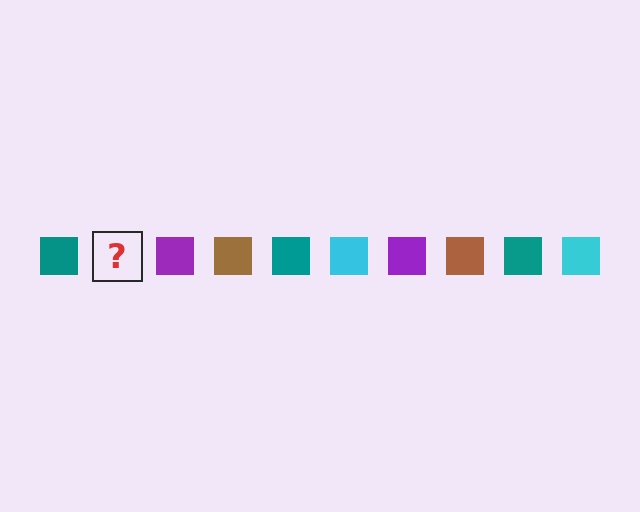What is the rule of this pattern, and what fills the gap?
The rule is that the pattern cycles through teal, cyan, purple, brown squares. The gap should be filled with a cyan square.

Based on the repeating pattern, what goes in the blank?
The blank should be a cyan square.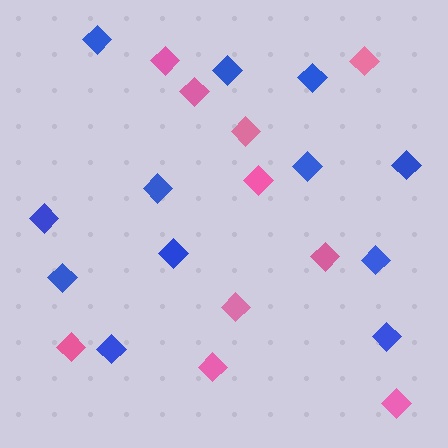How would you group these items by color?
There are 2 groups: one group of pink diamonds (10) and one group of blue diamonds (12).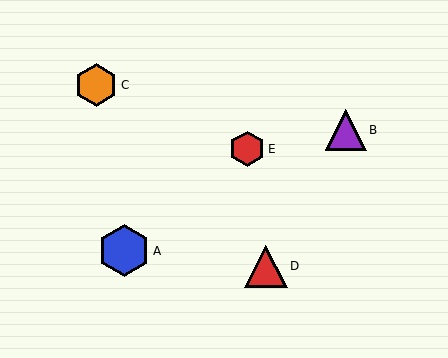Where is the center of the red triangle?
The center of the red triangle is at (266, 266).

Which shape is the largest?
The blue hexagon (labeled A) is the largest.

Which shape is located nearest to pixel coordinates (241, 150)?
The red hexagon (labeled E) at (247, 149) is nearest to that location.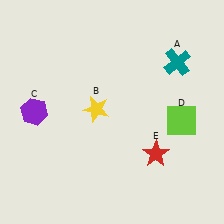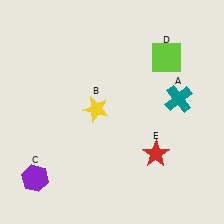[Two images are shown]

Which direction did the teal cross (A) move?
The teal cross (A) moved down.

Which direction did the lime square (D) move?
The lime square (D) moved up.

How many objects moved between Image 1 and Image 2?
3 objects moved between the two images.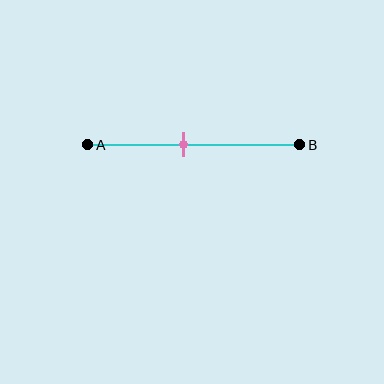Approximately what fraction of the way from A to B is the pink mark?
The pink mark is approximately 45% of the way from A to B.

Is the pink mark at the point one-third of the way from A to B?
No, the mark is at about 45% from A, not at the 33% one-third point.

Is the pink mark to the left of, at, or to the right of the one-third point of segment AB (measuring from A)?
The pink mark is to the right of the one-third point of segment AB.